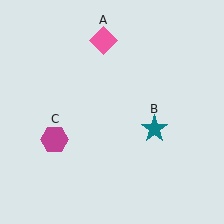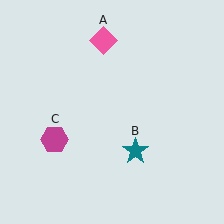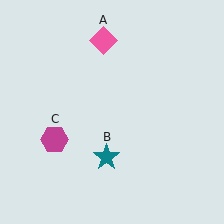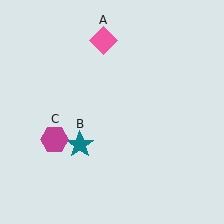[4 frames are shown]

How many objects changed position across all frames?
1 object changed position: teal star (object B).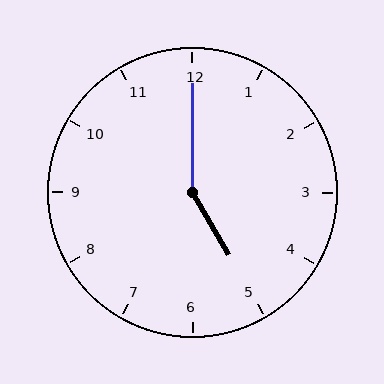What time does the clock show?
5:00.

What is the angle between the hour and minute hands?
Approximately 150 degrees.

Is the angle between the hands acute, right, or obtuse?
It is obtuse.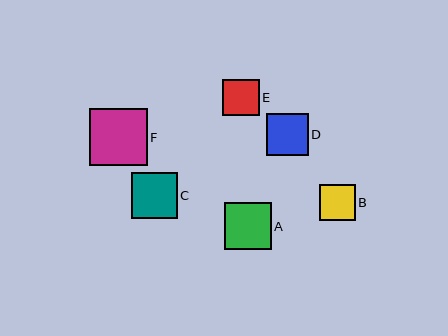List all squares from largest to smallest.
From largest to smallest: F, A, C, D, E, B.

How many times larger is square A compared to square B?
Square A is approximately 1.3 times the size of square B.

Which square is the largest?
Square F is the largest with a size of approximately 57 pixels.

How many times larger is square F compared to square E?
Square F is approximately 1.6 times the size of square E.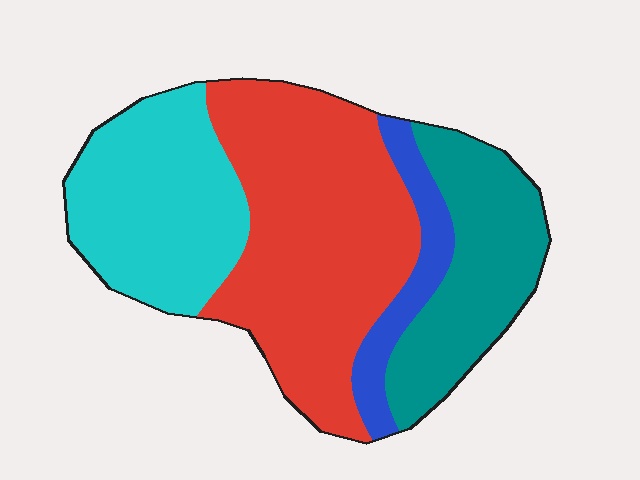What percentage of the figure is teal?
Teal covers 22% of the figure.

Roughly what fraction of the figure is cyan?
Cyan covers around 25% of the figure.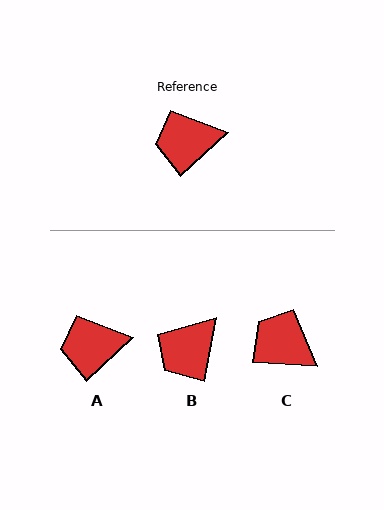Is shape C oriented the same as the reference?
No, it is off by about 47 degrees.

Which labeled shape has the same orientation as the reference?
A.